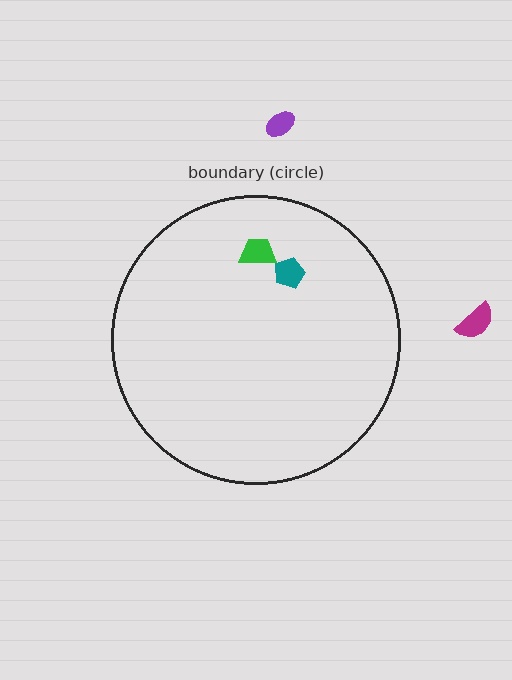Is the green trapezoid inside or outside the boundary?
Inside.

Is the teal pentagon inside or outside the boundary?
Inside.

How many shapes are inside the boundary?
2 inside, 2 outside.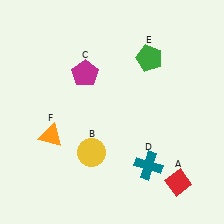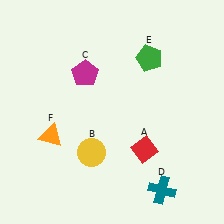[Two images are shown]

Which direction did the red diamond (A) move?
The red diamond (A) moved left.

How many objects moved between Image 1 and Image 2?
2 objects moved between the two images.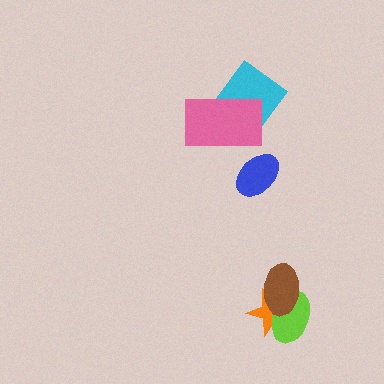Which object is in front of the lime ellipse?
The brown ellipse is in front of the lime ellipse.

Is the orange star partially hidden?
Yes, it is partially covered by another shape.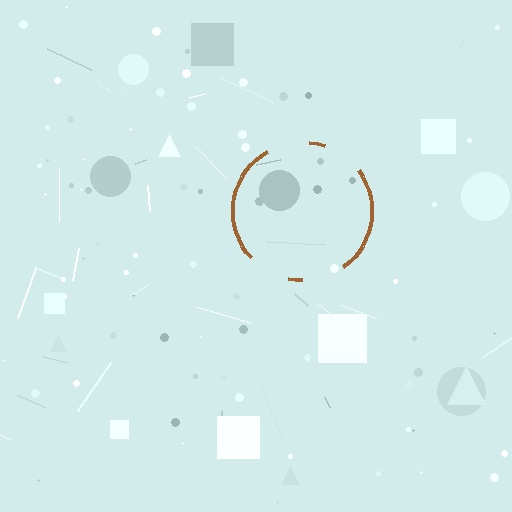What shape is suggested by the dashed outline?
The dashed outline suggests a circle.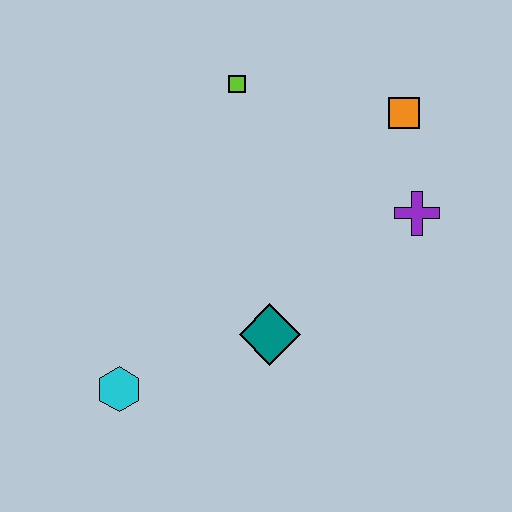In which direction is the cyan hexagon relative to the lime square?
The cyan hexagon is below the lime square.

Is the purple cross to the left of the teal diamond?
No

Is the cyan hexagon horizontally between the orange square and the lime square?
No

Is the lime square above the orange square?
Yes